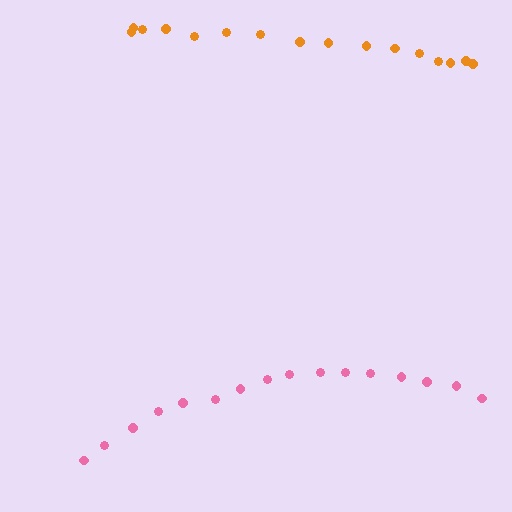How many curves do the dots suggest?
There are 2 distinct paths.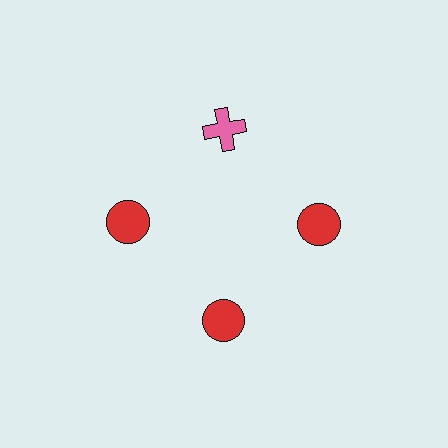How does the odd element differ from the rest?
It differs in both color (pink instead of red) and shape (cross instead of circle).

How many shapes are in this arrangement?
There are 4 shapes arranged in a ring pattern.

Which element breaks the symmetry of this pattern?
The pink cross at roughly the 12 o'clock position breaks the symmetry. All other shapes are red circles.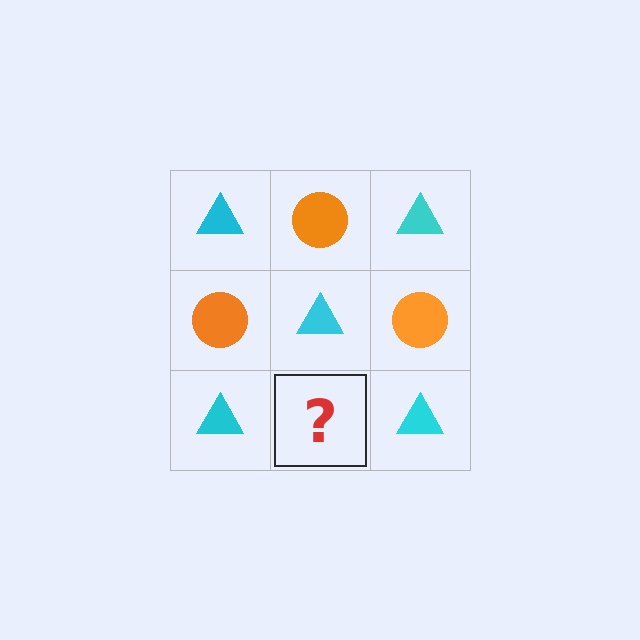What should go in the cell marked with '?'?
The missing cell should contain an orange circle.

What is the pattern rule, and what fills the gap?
The rule is that it alternates cyan triangle and orange circle in a checkerboard pattern. The gap should be filled with an orange circle.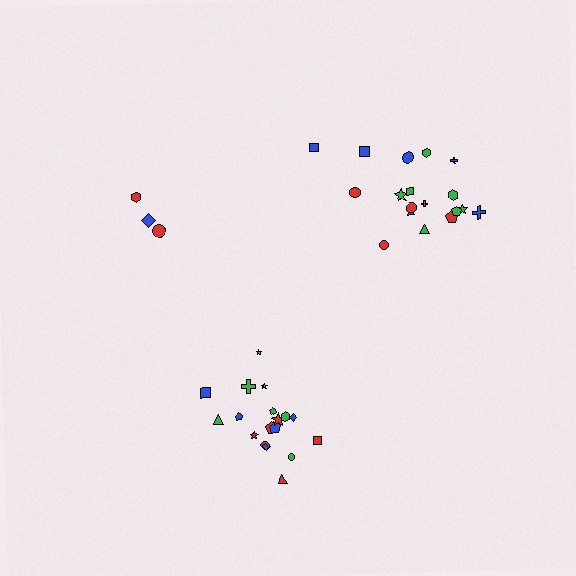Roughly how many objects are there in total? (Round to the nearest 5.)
Roughly 40 objects in total.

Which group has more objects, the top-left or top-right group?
The top-right group.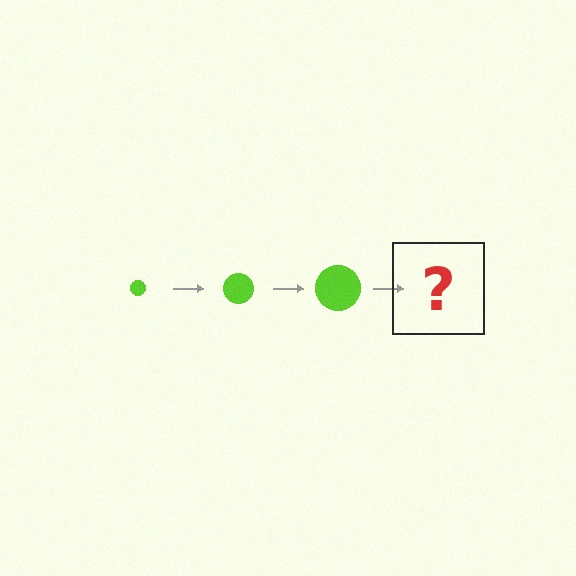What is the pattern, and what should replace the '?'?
The pattern is that the circle gets progressively larger each step. The '?' should be a lime circle, larger than the previous one.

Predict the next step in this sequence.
The next step is a lime circle, larger than the previous one.